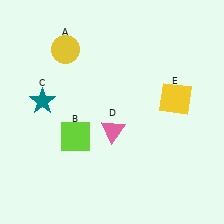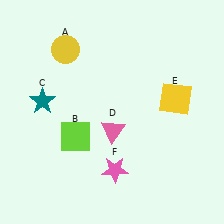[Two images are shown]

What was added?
A pink star (F) was added in Image 2.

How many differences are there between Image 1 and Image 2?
There is 1 difference between the two images.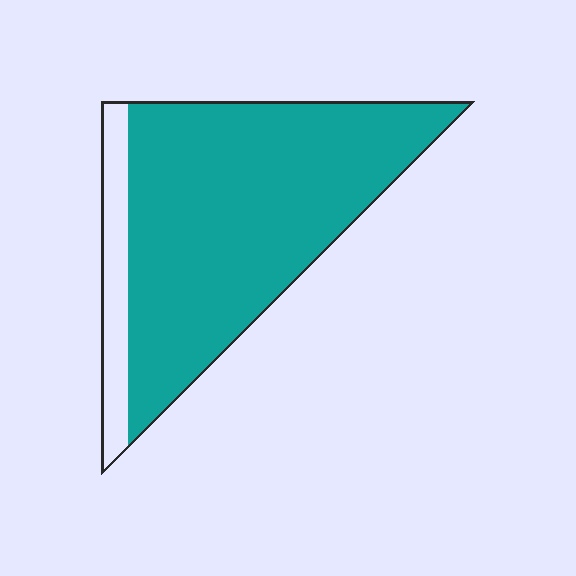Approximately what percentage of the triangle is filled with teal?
Approximately 85%.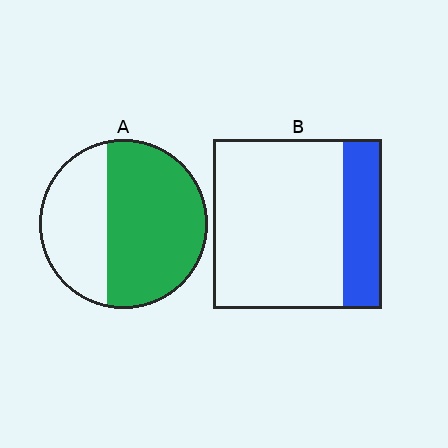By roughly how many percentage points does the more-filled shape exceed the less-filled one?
By roughly 40 percentage points (A over B).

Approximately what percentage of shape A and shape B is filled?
A is approximately 60% and B is approximately 25%.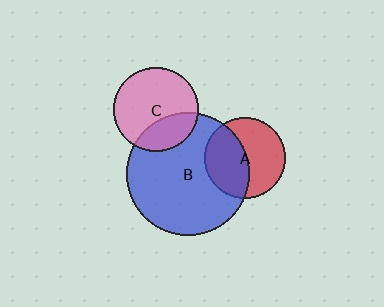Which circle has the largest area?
Circle B (blue).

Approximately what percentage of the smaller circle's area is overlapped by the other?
Approximately 30%.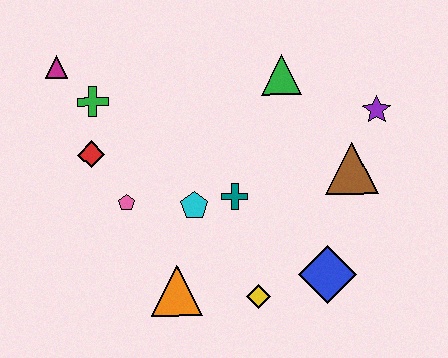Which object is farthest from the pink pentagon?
The purple star is farthest from the pink pentagon.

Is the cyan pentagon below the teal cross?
Yes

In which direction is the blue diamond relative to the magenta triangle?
The blue diamond is to the right of the magenta triangle.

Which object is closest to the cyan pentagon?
The teal cross is closest to the cyan pentagon.